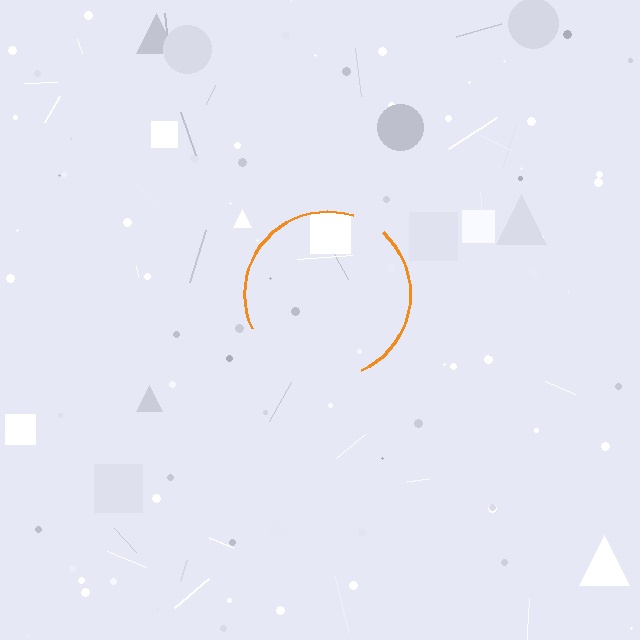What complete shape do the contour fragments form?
The contour fragments form a circle.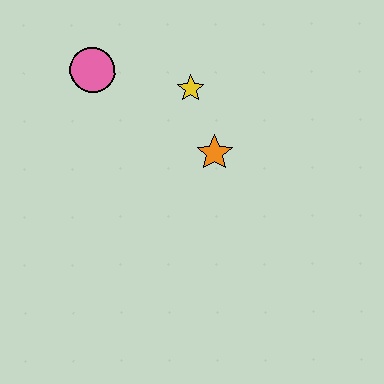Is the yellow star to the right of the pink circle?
Yes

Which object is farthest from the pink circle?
The orange star is farthest from the pink circle.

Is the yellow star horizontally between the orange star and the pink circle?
Yes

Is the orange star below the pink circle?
Yes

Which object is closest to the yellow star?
The orange star is closest to the yellow star.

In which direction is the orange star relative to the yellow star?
The orange star is below the yellow star.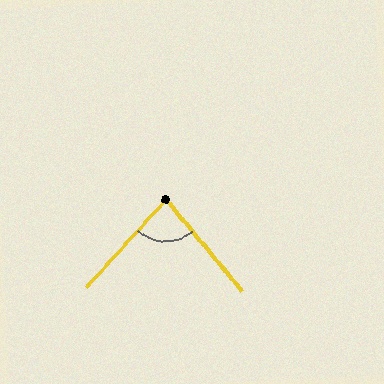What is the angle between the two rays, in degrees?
Approximately 82 degrees.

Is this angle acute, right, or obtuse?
It is acute.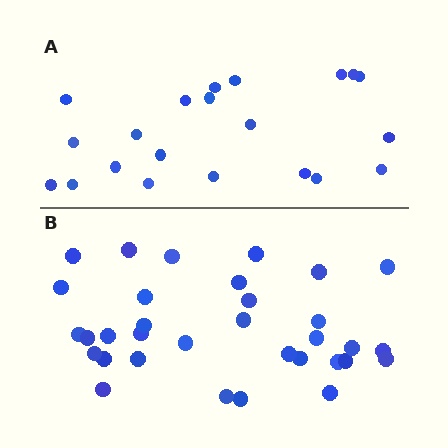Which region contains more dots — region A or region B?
Region B (the bottom region) has more dots.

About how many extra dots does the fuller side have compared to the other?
Region B has roughly 12 or so more dots than region A.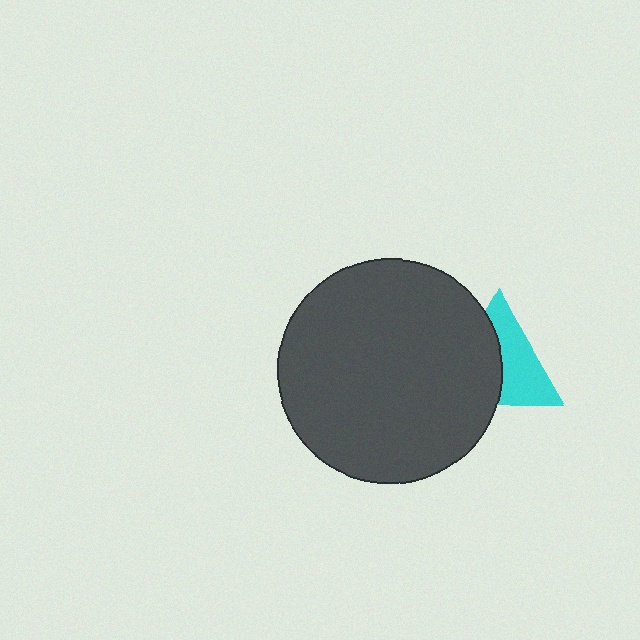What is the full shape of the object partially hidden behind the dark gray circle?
The partially hidden object is a cyan triangle.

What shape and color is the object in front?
The object in front is a dark gray circle.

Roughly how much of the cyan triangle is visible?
About half of it is visible (roughly 51%).